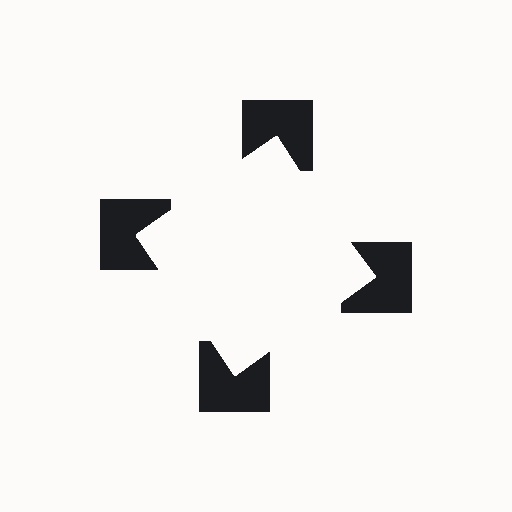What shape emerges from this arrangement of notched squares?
An illusory square — its edges are inferred from the aligned wedge cuts in the notched squares, not physically drawn.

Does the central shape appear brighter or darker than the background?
It typically appears slightly brighter than the background, even though no actual brightness change is drawn.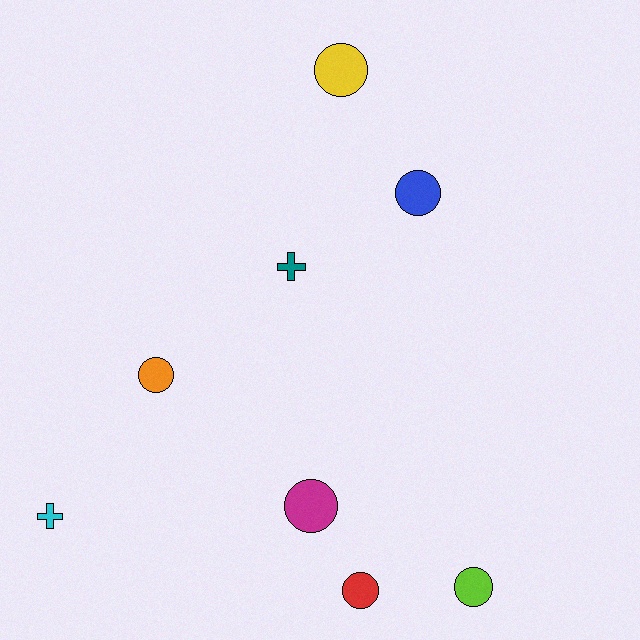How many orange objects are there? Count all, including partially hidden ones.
There is 1 orange object.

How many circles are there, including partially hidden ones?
There are 6 circles.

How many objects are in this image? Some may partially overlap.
There are 8 objects.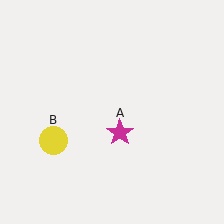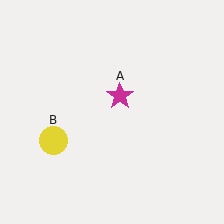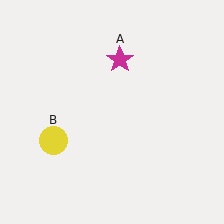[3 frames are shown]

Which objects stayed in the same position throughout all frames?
Yellow circle (object B) remained stationary.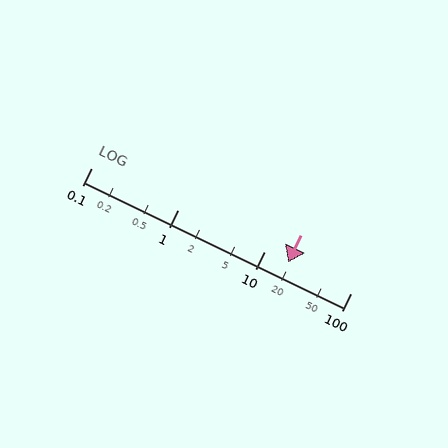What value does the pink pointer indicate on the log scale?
The pointer indicates approximately 19.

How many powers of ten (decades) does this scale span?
The scale spans 3 decades, from 0.1 to 100.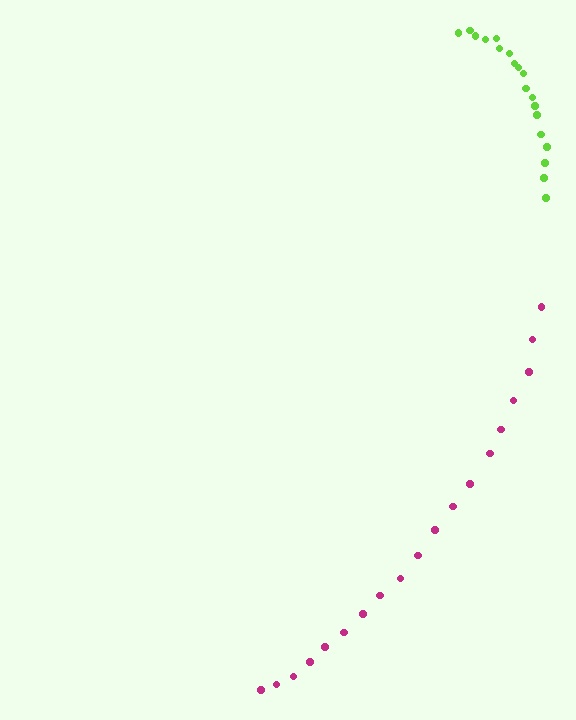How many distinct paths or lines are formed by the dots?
There are 2 distinct paths.